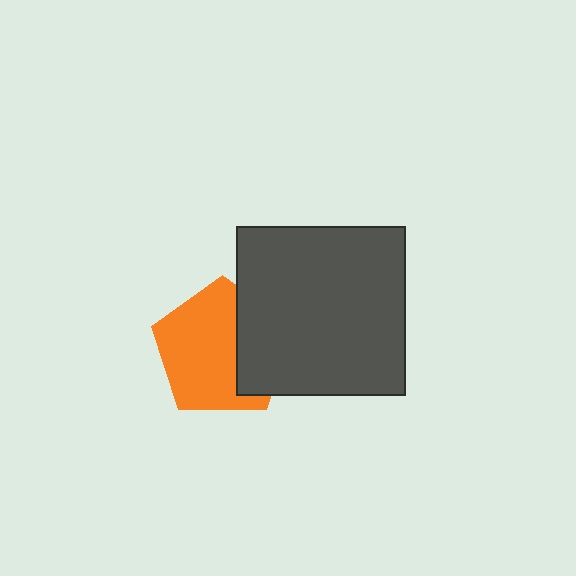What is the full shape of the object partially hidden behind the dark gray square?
The partially hidden object is an orange pentagon.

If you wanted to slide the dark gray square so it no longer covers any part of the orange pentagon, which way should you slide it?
Slide it right — that is the most direct way to separate the two shapes.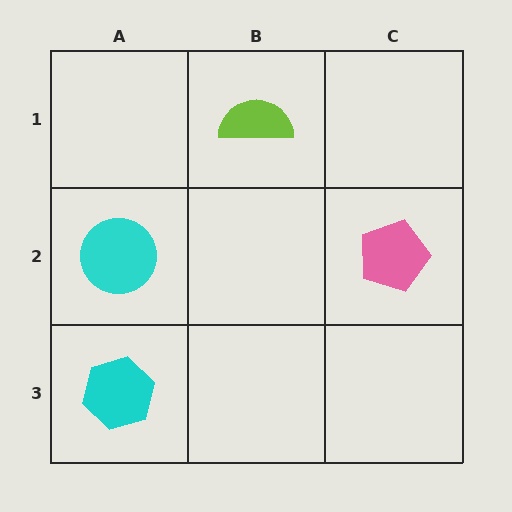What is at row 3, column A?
A cyan hexagon.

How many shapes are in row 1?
1 shape.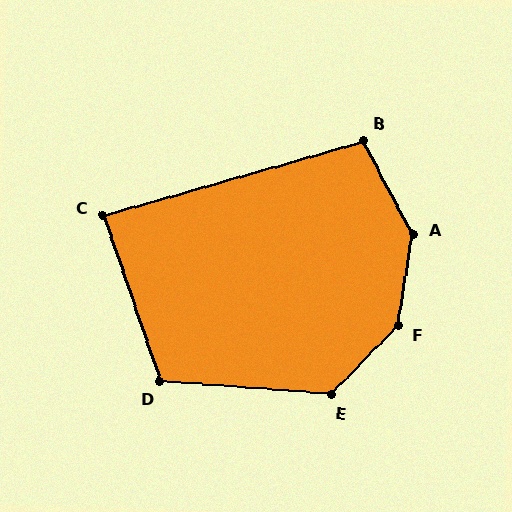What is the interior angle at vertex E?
Approximately 129 degrees (obtuse).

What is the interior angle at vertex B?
Approximately 102 degrees (obtuse).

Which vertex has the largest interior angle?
F, at approximately 145 degrees.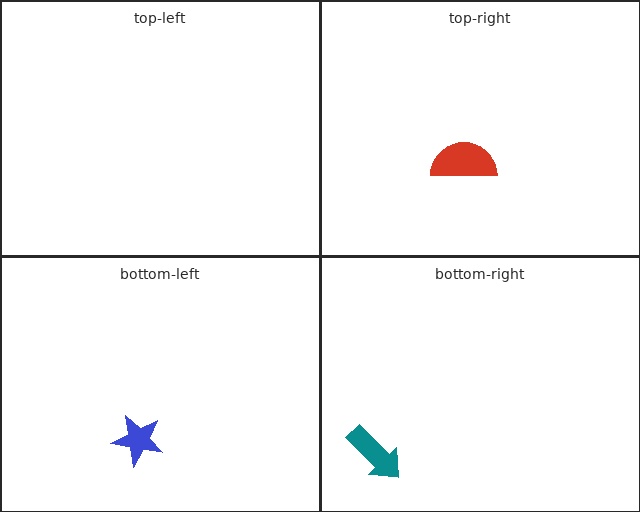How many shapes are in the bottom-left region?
1.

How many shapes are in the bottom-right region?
1.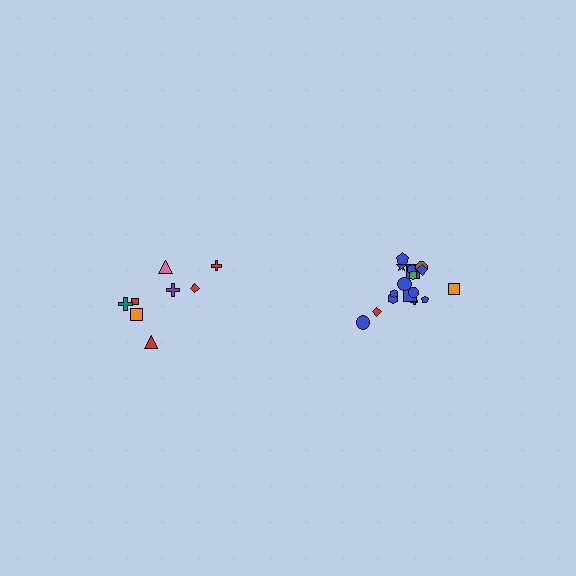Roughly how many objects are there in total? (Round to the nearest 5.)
Roughly 25 objects in total.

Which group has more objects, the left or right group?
The right group.